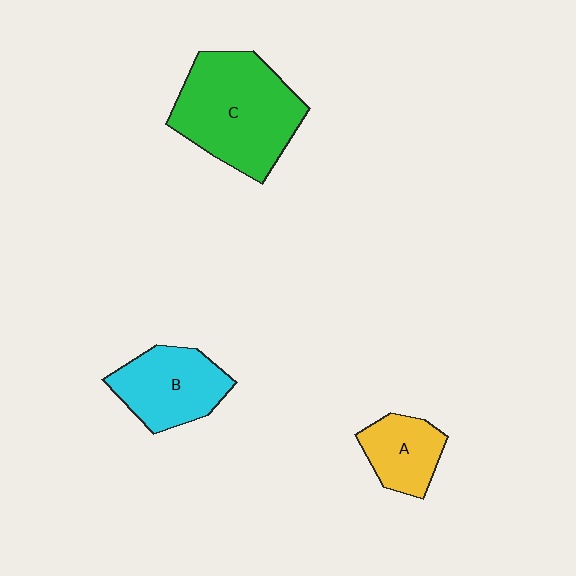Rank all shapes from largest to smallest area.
From largest to smallest: C (green), B (cyan), A (yellow).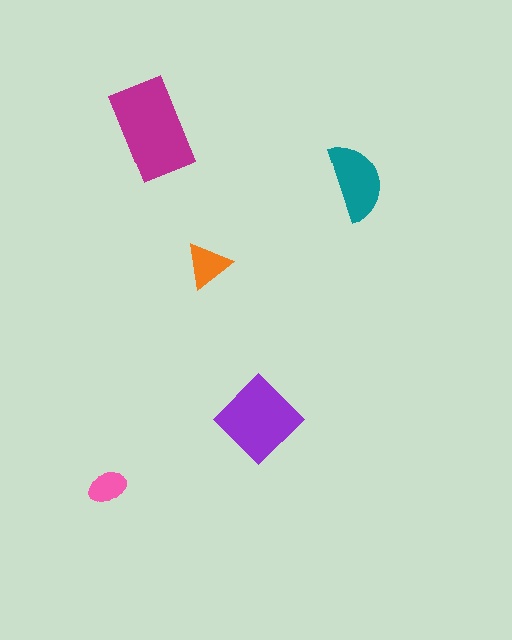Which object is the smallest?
The pink ellipse.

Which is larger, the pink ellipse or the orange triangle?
The orange triangle.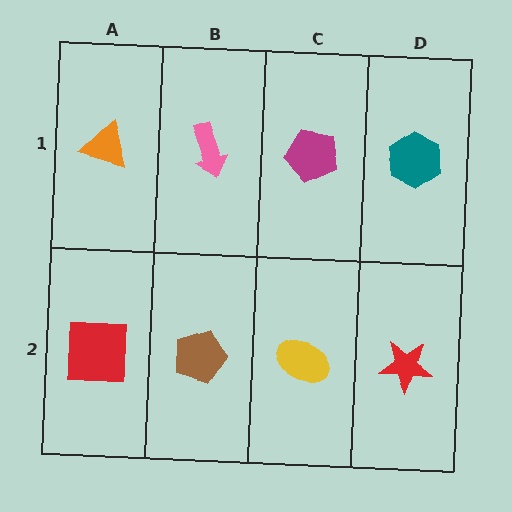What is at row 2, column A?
A red square.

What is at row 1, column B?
A pink arrow.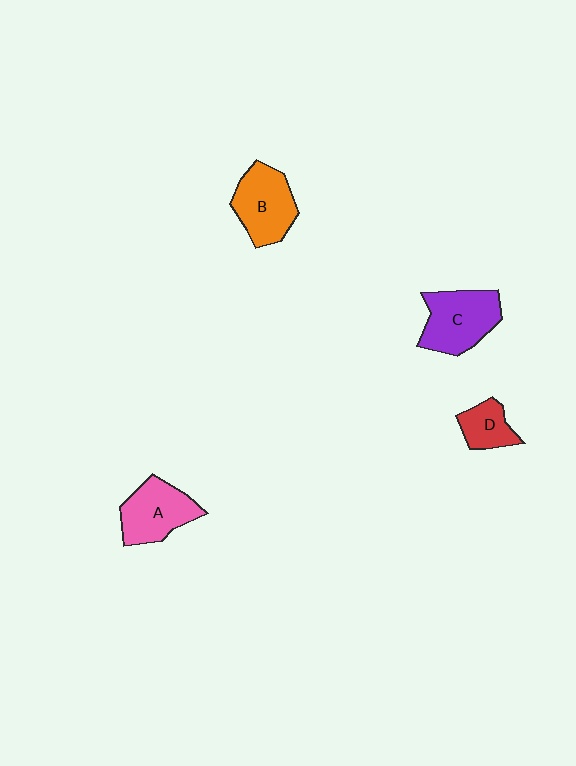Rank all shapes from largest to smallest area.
From largest to smallest: C (purple), B (orange), A (pink), D (red).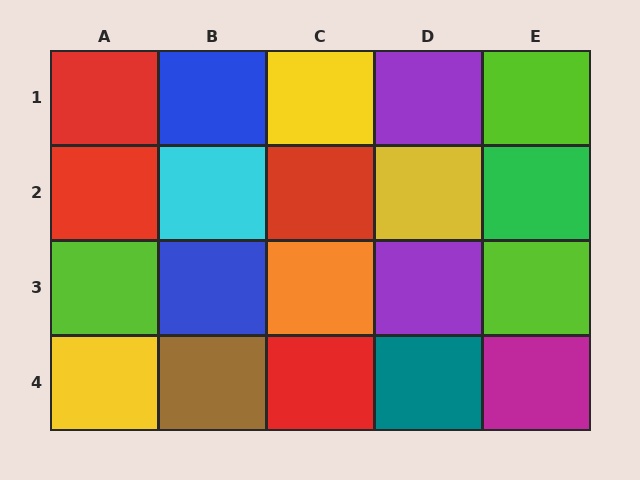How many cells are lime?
3 cells are lime.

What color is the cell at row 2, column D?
Yellow.